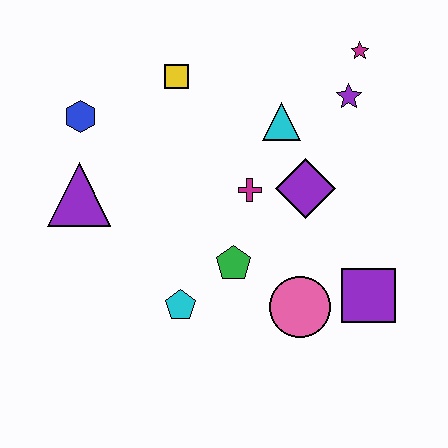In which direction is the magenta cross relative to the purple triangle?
The magenta cross is to the right of the purple triangle.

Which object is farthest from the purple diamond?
The blue hexagon is farthest from the purple diamond.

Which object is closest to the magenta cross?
The purple diamond is closest to the magenta cross.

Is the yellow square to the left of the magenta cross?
Yes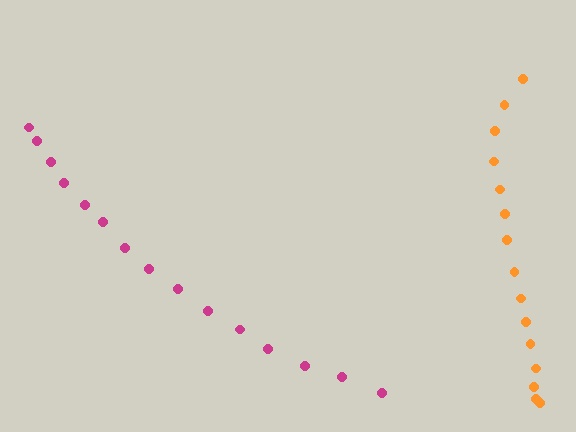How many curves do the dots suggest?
There are 2 distinct paths.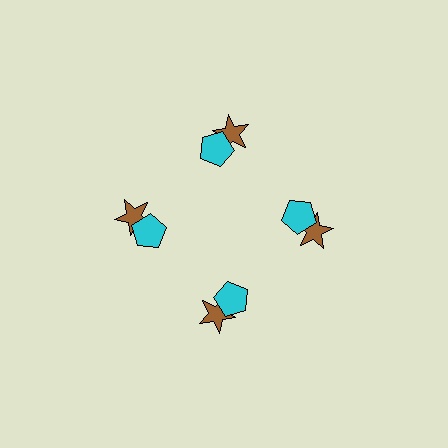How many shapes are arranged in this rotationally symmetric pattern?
There are 8 shapes, arranged in 4 groups of 2.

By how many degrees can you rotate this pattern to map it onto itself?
The pattern maps onto itself every 90 degrees of rotation.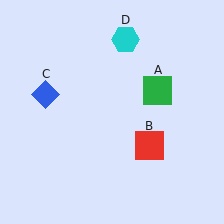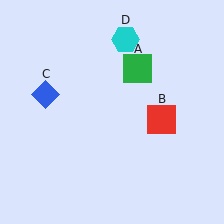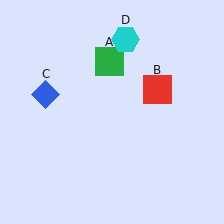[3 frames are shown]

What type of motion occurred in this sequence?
The green square (object A), red square (object B) rotated counterclockwise around the center of the scene.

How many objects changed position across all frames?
2 objects changed position: green square (object A), red square (object B).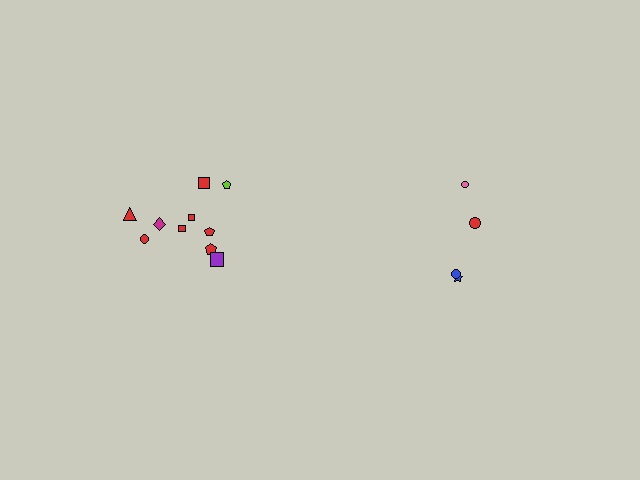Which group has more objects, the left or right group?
The left group.